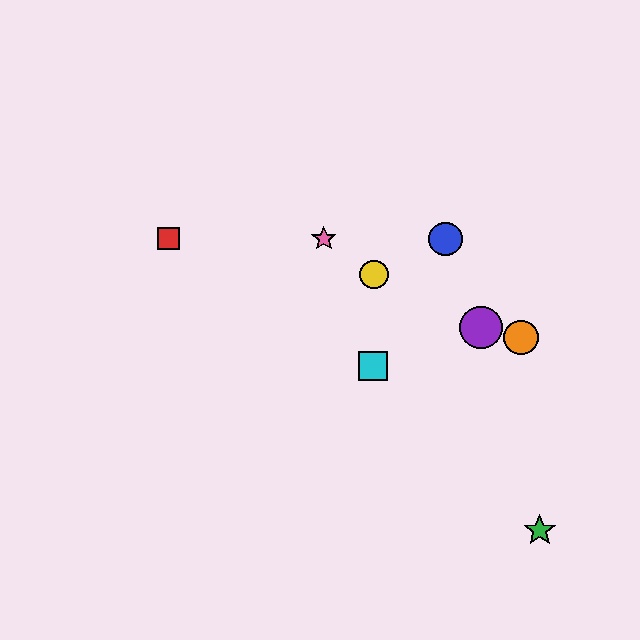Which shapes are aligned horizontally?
The red square, the blue circle, the pink star are aligned horizontally.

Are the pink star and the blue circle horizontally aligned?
Yes, both are at y≈239.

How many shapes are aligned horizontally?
3 shapes (the red square, the blue circle, the pink star) are aligned horizontally.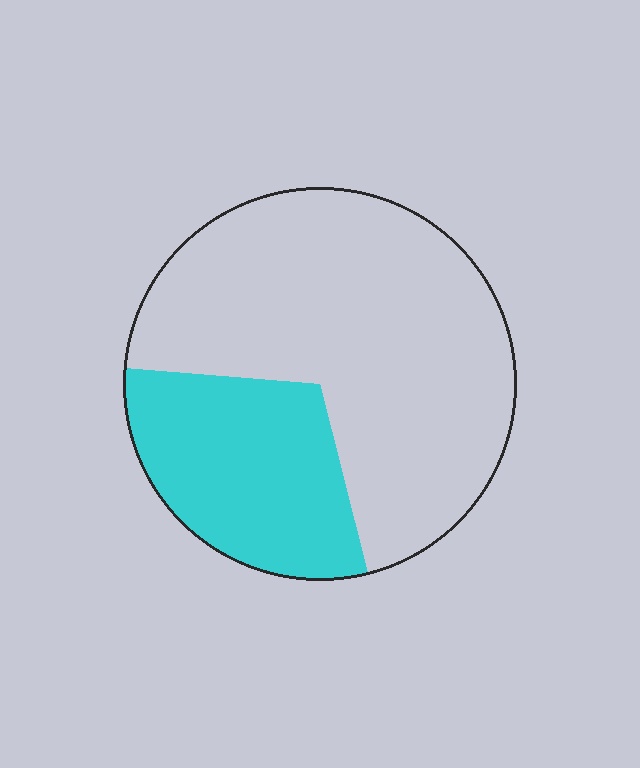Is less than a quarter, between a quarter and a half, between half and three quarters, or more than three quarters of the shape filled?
Between a quarter and a half.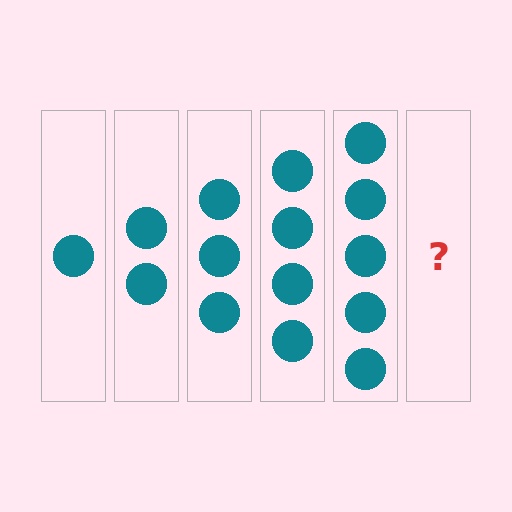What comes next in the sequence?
The next element should be 6 circles.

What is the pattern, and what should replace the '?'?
The pattern is that each step adds one more circle. The '?' should be 6 circles.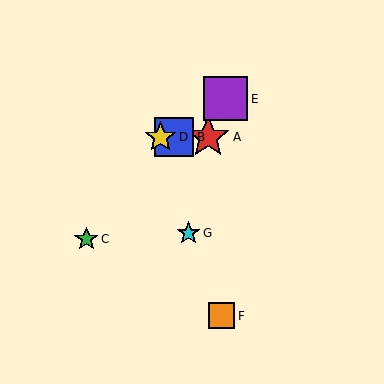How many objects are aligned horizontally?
3 objects (A, B, D) are aligned horizontally.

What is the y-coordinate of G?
Object G is at y≈233.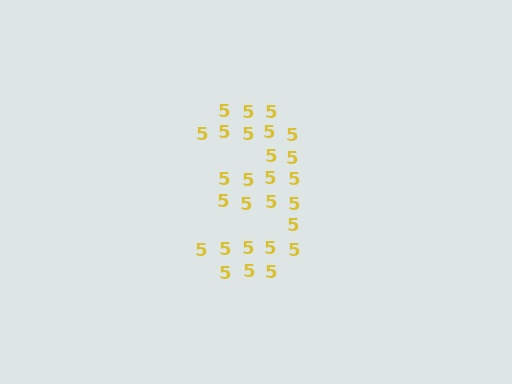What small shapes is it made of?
It is made of small digit 5's.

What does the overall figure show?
The overall figure shows the digit 3.